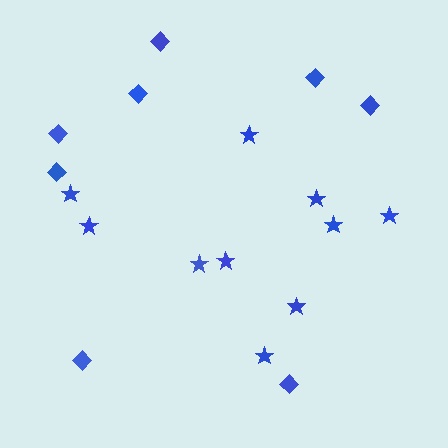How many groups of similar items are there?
There are 2 groups: one group of diamonds (8) and one group of stars (10).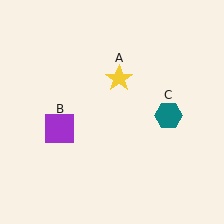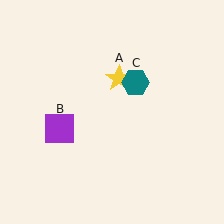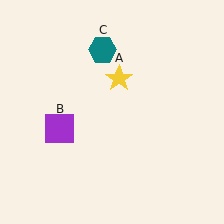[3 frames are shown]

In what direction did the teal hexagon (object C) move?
The teal hexagon (object C) moved up and to the left.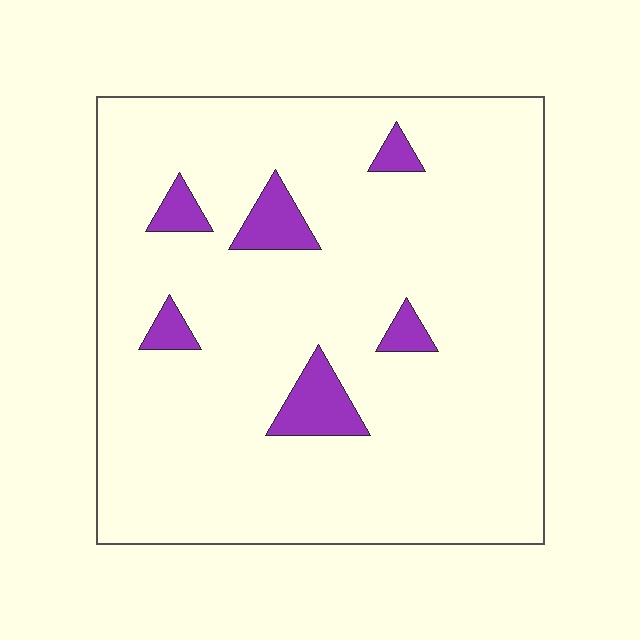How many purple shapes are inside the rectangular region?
6.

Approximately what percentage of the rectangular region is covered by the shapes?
Approximately 10%.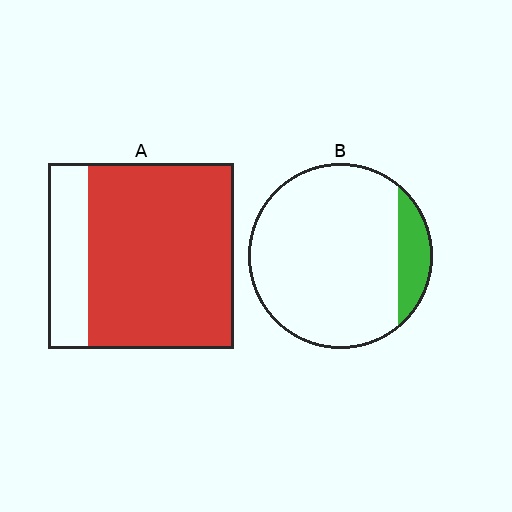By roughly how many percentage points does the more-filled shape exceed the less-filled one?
By roughly 65 percentage points (A over B).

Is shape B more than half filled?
No.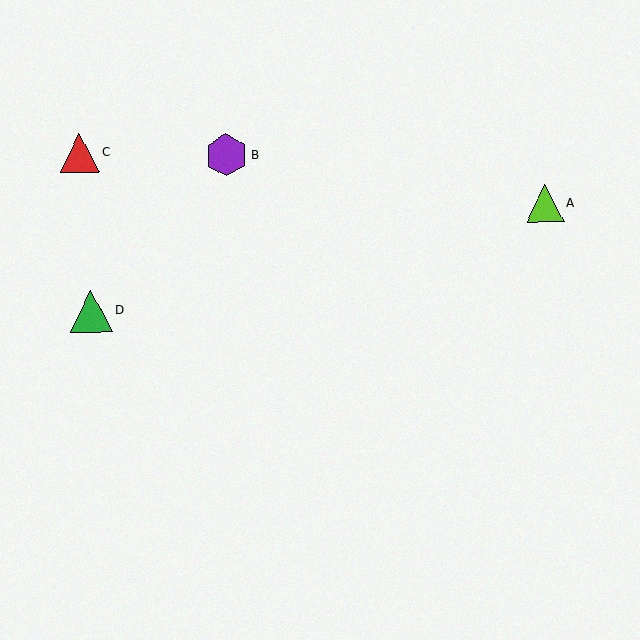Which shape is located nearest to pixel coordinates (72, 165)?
The red triangle (labeled C) at (79, 153) is nearest to that location.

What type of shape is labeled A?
Shape A is a lime triangle.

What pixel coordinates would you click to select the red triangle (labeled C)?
Click at (79, 153) to select the red triangle C.